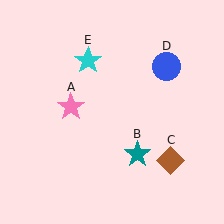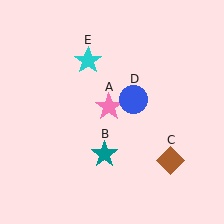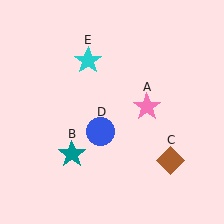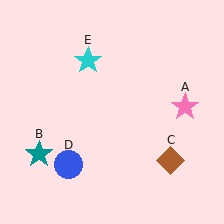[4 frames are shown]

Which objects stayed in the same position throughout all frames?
Brown diamond (object C) and cyan star (object E) remained stationary.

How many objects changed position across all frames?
3 objects changed position: pink star (object A), teal star (object B), blue circle (object D).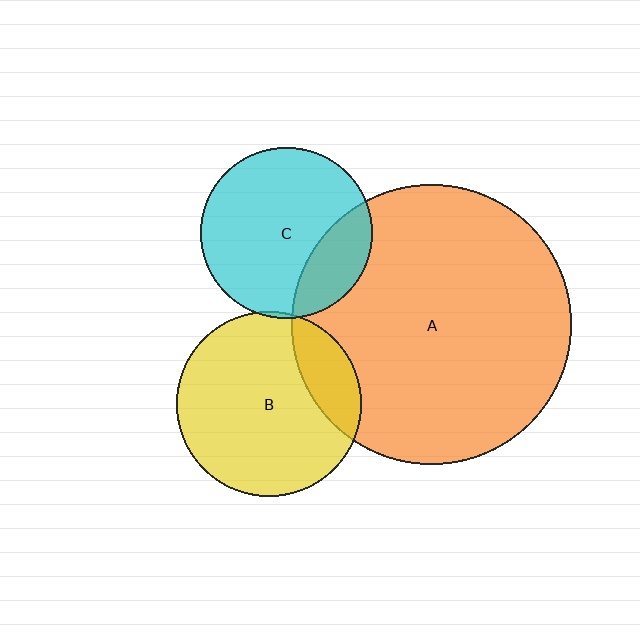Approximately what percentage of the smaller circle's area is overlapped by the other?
Approximately 20%.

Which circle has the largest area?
Circle A (orange).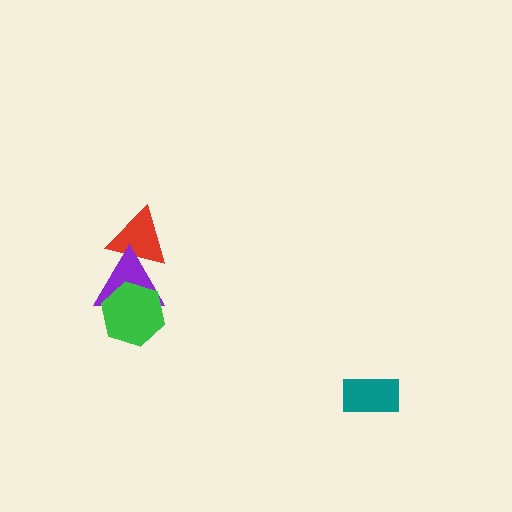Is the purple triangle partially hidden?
Yes, it is partially covered by another shape.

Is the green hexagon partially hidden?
No, no other shape covers it.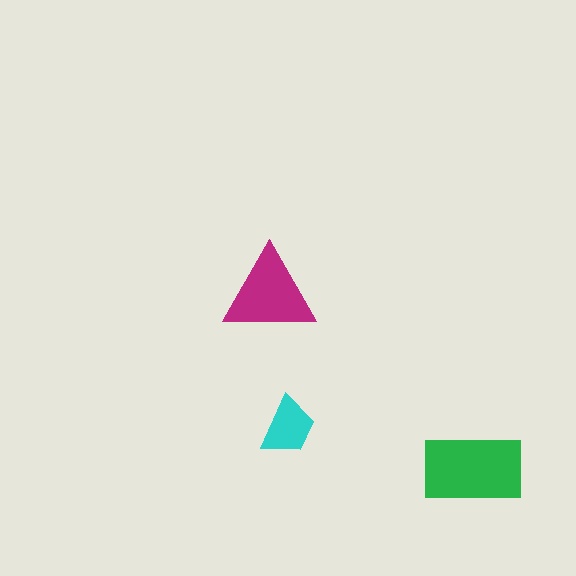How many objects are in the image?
There are 3 objects in the image.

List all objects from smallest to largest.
The cyan trapezoid, the magenta triangle, the green rectangle.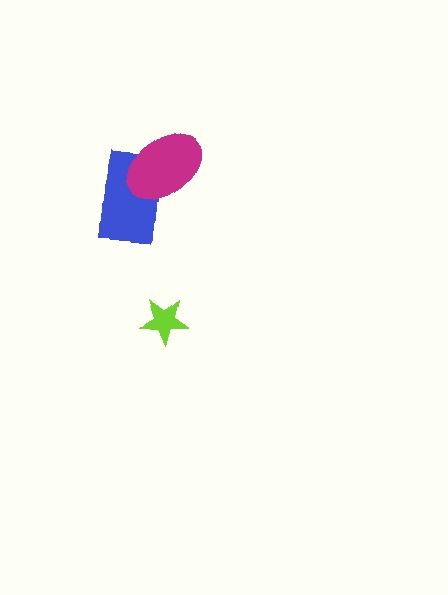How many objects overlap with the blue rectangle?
1 object overlaps with the blue rectangle.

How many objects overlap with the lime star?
0 objects overlap with the lime star.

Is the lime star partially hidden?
No, no other shape covers it.